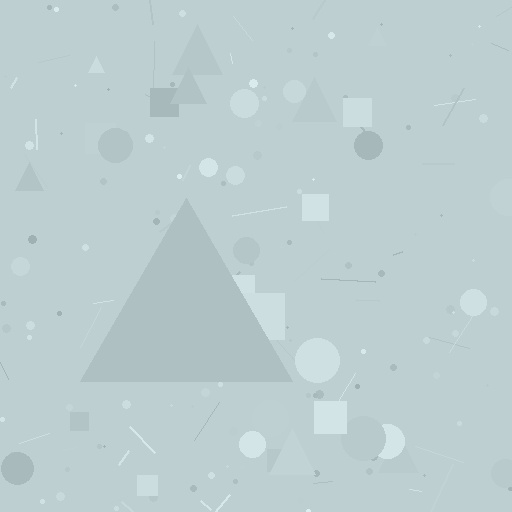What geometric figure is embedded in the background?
A triangle is embedded in the background.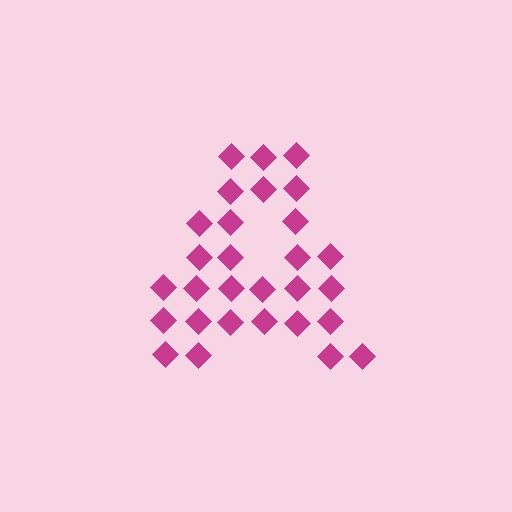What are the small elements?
The small elements are diamonds.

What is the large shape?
The large shape is the letter A.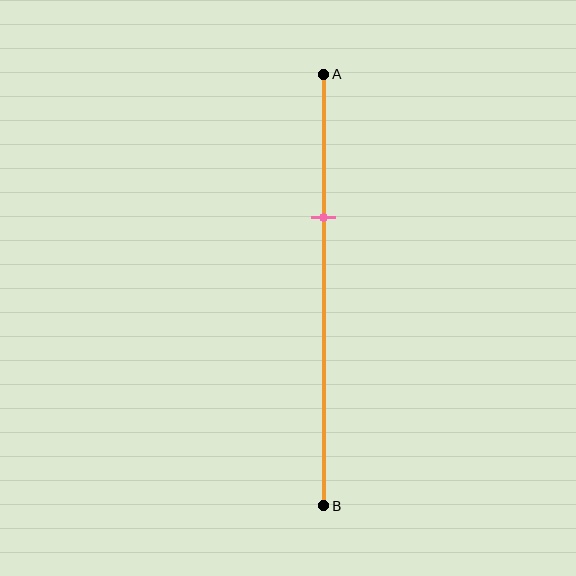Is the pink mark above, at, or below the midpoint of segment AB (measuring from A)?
The pink mark is above the midpoint of segment AB.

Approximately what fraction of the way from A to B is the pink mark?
The pink mark is approximately 35% of the way from A to B.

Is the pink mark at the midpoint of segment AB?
No, the mark is at about 35% from A, not at the 50% midpoint.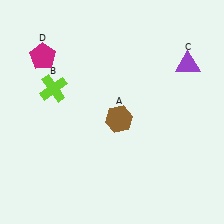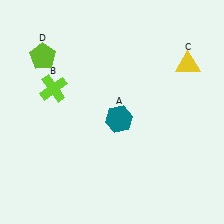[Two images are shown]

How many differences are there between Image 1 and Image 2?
There are 3 differences between the two images.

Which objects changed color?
A changed from brown to teal. C changed from purple to yellow. D changed from magenta to lime.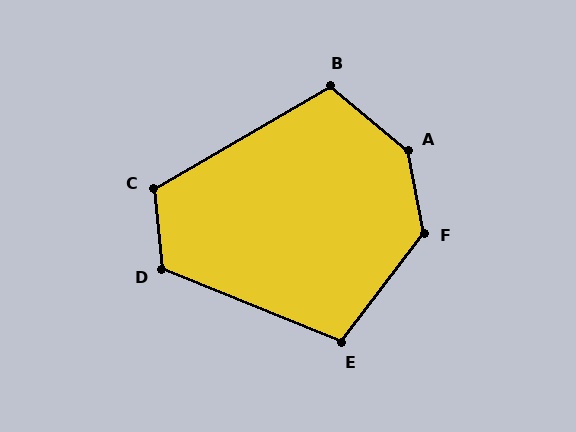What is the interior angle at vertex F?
Approximately 132 degrees (obtuse).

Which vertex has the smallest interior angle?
E, at approximately 105 degrees.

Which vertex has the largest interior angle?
A, at approximately 140 degrees.